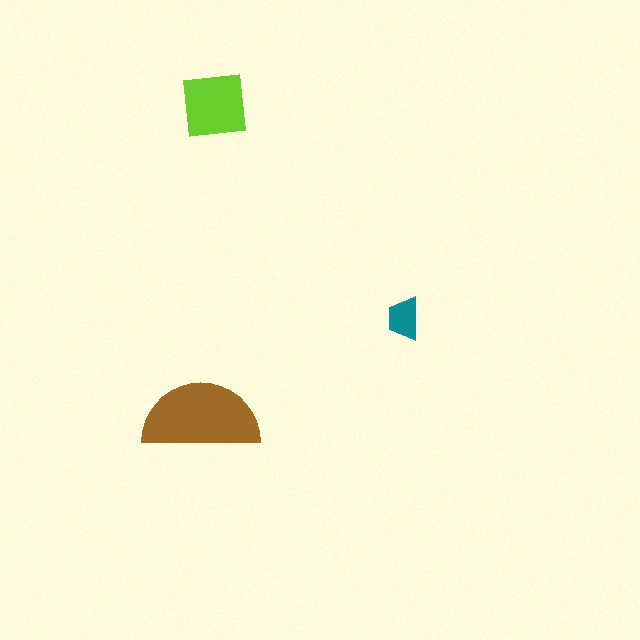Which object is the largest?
The brown semicircle.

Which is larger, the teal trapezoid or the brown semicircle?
The brown semicircle.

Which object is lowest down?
The brown semicircle is bottommost.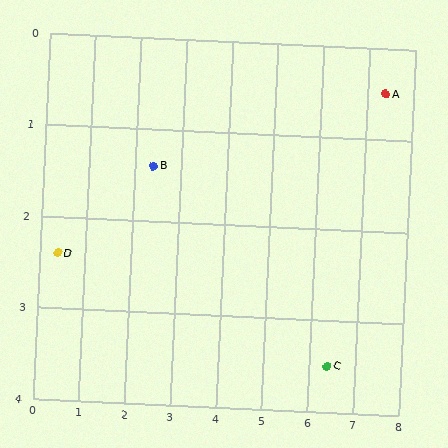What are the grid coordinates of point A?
Point A is at approximately (7.4, 0.5).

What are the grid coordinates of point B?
Point B is at approximately (2.4, 1.4).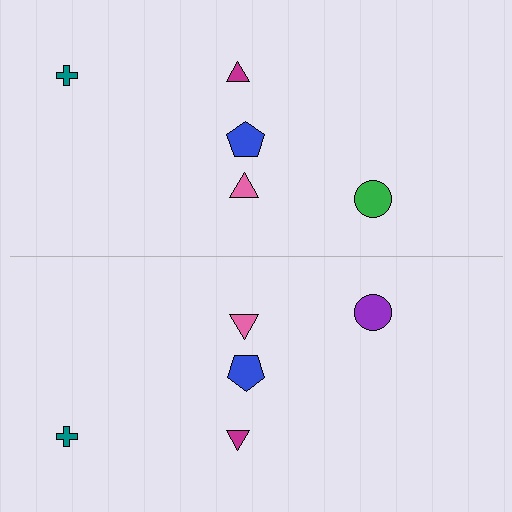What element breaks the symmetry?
The purple circle on the bottom side breaks the symmetry — its mirror counterpart is green.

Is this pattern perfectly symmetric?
No, the pattern is not perfectly symmetric. The purple circle on the bottom side breaks the symmetry — its mirror counterpart is green.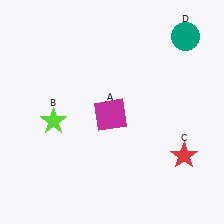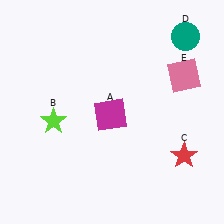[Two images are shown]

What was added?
A pink square (E) was added in Image 2.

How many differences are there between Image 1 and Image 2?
There is 1 difference between the two images.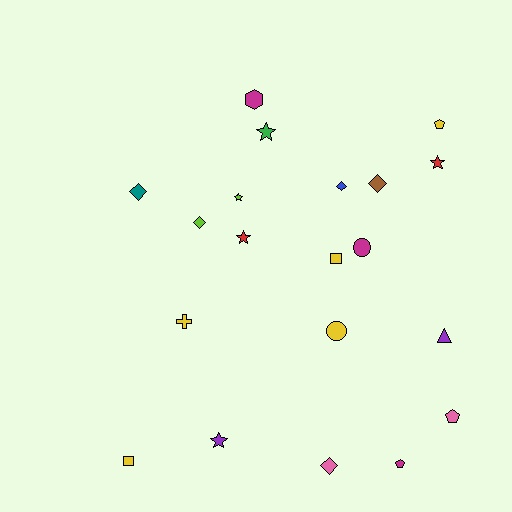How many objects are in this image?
There are 20 objects.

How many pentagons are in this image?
There are 3 pentagons.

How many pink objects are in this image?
There are 2 pink objects.